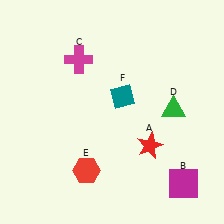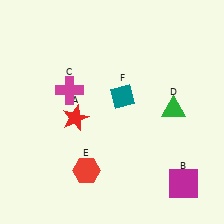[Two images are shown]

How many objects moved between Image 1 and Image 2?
2 objects moved between the two images.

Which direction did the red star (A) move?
The red star (A) moved left.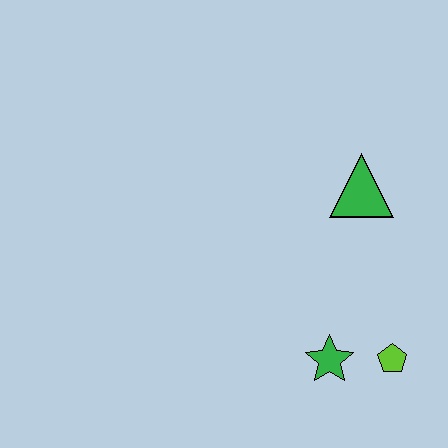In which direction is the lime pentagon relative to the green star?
The lime pentagon is to the right of the green star.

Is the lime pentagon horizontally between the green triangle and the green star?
No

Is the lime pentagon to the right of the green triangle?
Yes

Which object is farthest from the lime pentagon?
The green triangle is farthest from the lime pentagon.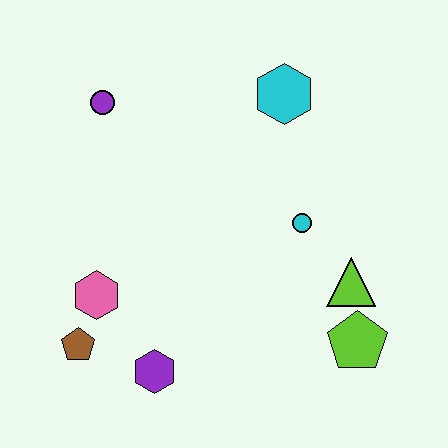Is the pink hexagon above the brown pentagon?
Yes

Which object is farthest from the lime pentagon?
The purple circle is farthest from the lime pentagon.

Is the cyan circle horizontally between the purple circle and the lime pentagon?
Yes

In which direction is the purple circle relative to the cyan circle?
The purple circle is to the left of the cyan circle.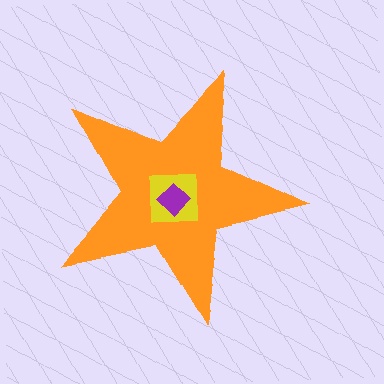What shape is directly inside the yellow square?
The purple diamond.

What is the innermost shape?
The purple diamond.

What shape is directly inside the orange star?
The yellow square.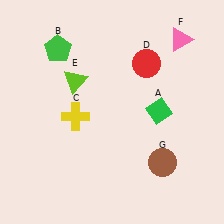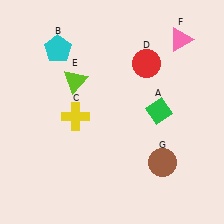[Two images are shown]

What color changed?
The pentagon (B) changed from green in Image 1 to cyan in Image 2.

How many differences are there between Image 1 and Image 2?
There is 1 difference between the two images.